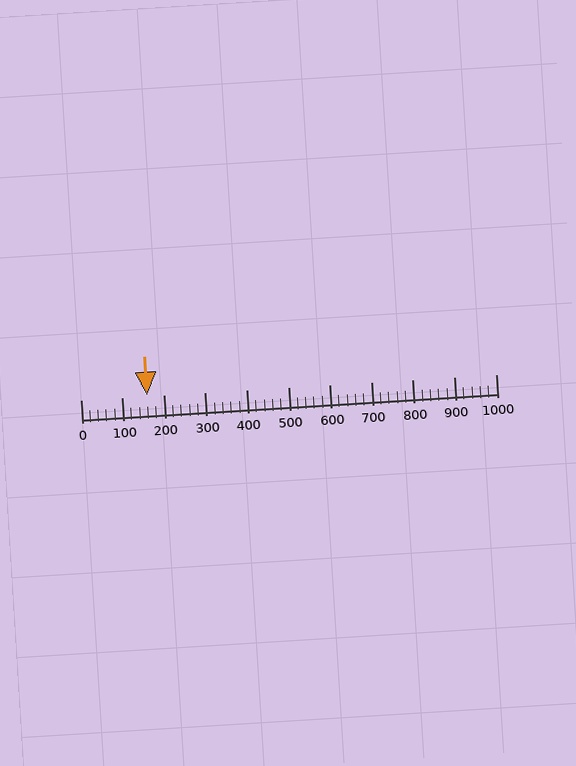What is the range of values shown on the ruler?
The ruler shows values from 0 to 1000.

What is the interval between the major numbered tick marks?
The major tick marks are spaced 100 units apart.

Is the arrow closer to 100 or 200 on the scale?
The arrow is closer to 200.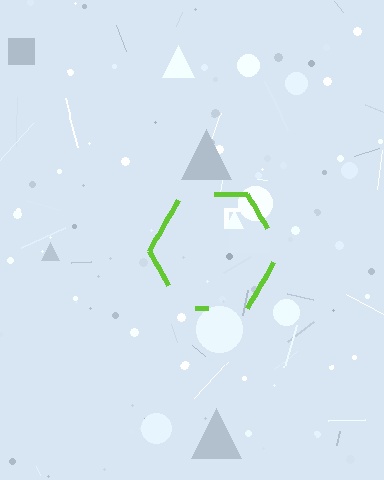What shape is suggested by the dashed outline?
The dashed outline suggests a hexagon.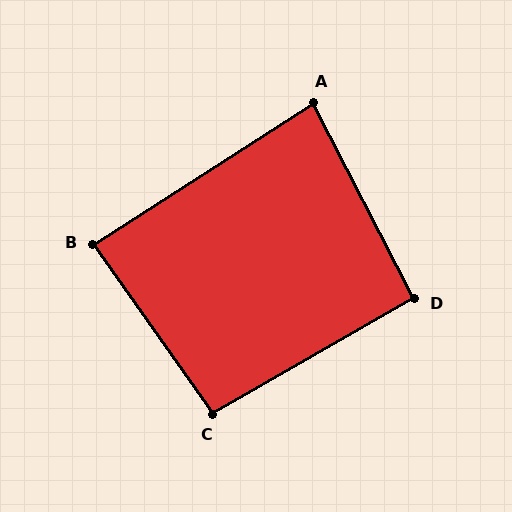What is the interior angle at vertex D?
Approximately 93 degrees (approximately right).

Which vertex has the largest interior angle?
C, at approximately 95 degrees.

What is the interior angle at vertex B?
Approximately 87 degrees (approximately right).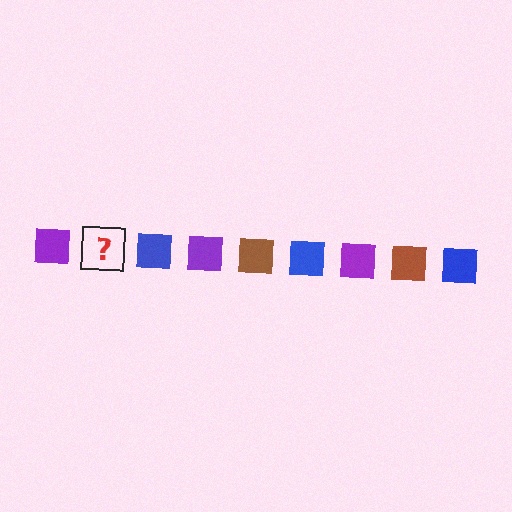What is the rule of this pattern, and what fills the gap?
The rule is that the pattern cycles through purple, brown, blue squares. The gap should be filled with a brown square.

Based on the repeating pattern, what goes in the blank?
The blank should be a brown square.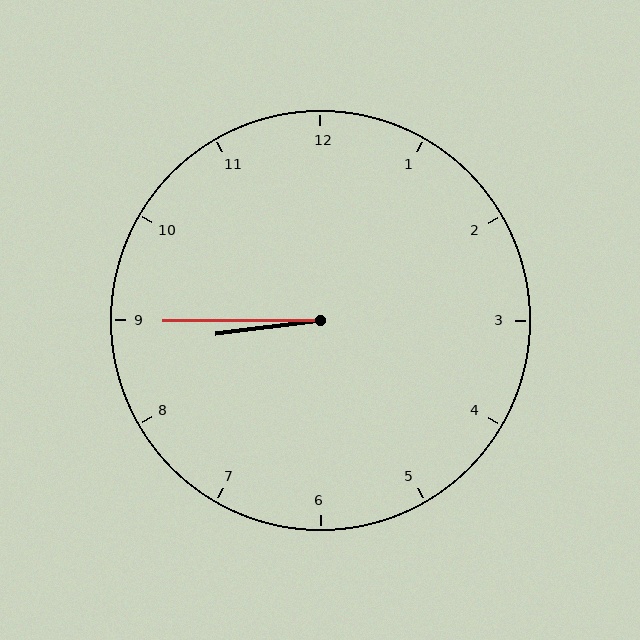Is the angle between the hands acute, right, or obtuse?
It is acute.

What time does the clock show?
8:45.